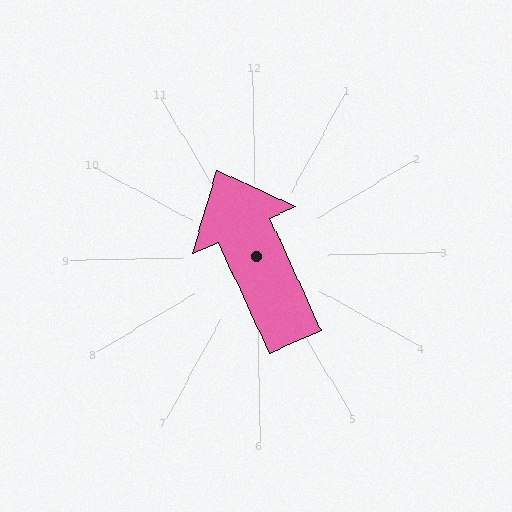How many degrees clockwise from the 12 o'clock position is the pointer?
Approximately 337 degrees.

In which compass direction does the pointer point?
Northwest.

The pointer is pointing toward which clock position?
Roughly 11 o'clock.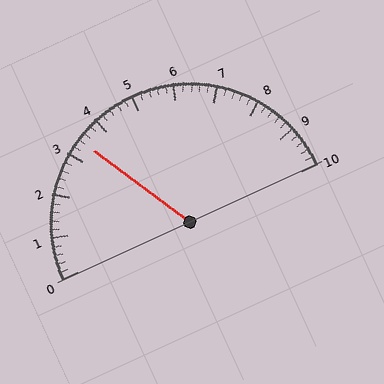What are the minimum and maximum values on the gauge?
The gauge ranges from 0 to 10.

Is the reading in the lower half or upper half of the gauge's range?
The reading is in the lower half of the range (0 to 10).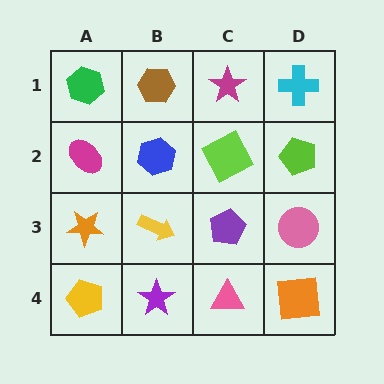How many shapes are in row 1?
4 shapes.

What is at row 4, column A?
A yellow pentagon.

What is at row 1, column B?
A brown hexagon.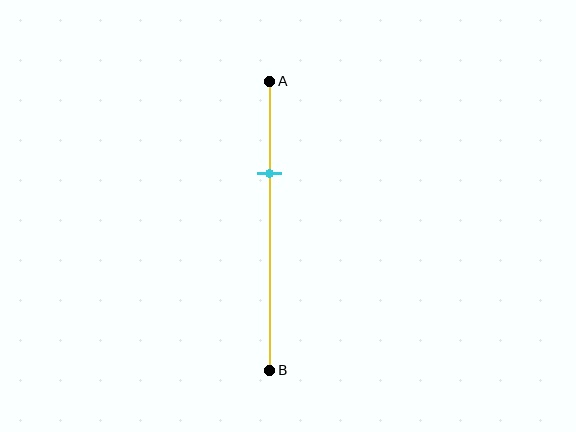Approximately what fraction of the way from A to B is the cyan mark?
The cyan mark is approximately 30% of the way from A to B.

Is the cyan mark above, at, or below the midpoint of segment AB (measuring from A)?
The cyan mark is above the midpoint of segment AB.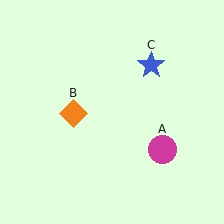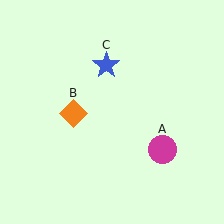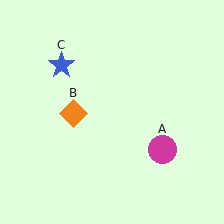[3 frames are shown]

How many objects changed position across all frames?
1 object changed position: blue star (object C).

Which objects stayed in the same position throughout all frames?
Magenta circle (object A) and orange diamond (object B) remained stationary.